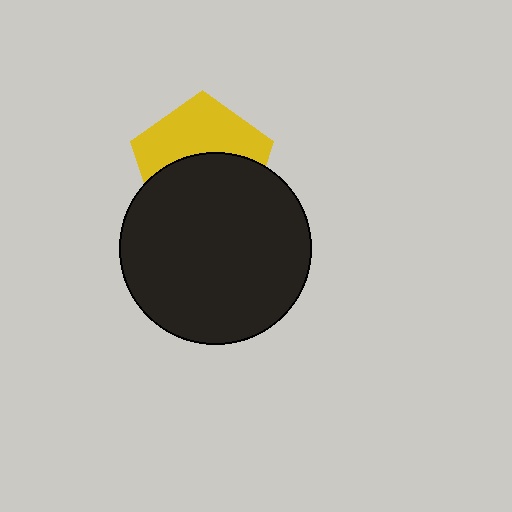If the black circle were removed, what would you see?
You would see the complete yellow pentagon.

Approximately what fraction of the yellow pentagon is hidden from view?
Roughly 53% of the yellow pentagon is hidden behind the black circle.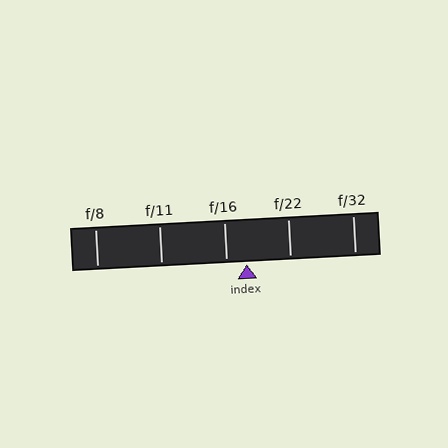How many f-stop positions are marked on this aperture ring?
There are 5 f-stop positions marked.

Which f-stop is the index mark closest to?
The index mark is closest to f/16.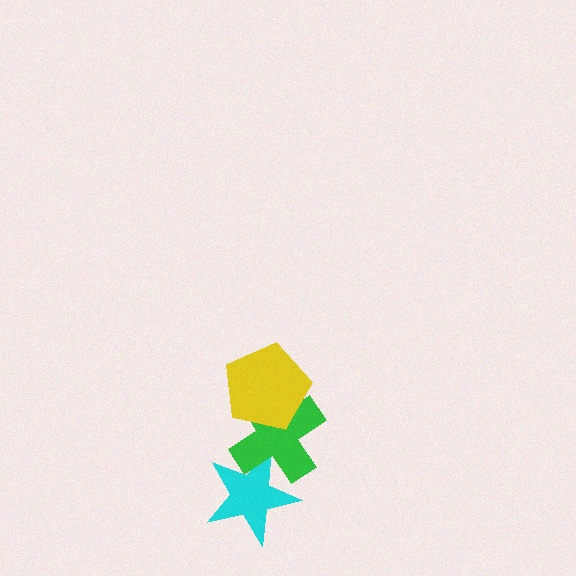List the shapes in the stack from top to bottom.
From top to bottom: the yellow pentagon, the green cross, the cyan star.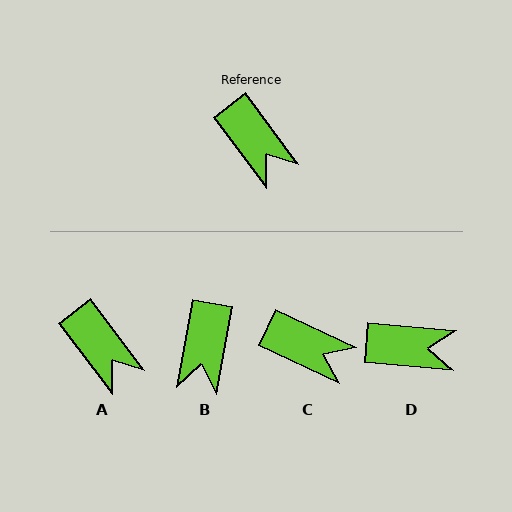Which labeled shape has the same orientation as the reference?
A.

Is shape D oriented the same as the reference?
No, it is off by about 48 degrees.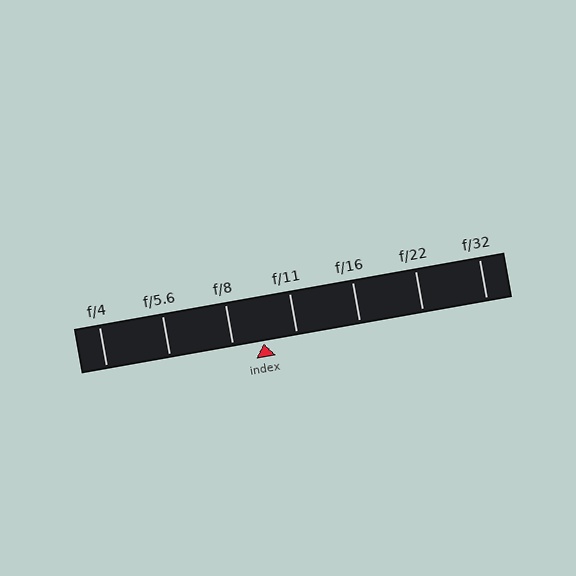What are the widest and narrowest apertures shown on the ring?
The widest aperture shown is f/4 and the narrowest is f/32.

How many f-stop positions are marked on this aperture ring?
There are 7 f-stop positions marked.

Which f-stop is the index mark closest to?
The index mark is closest to f/8.